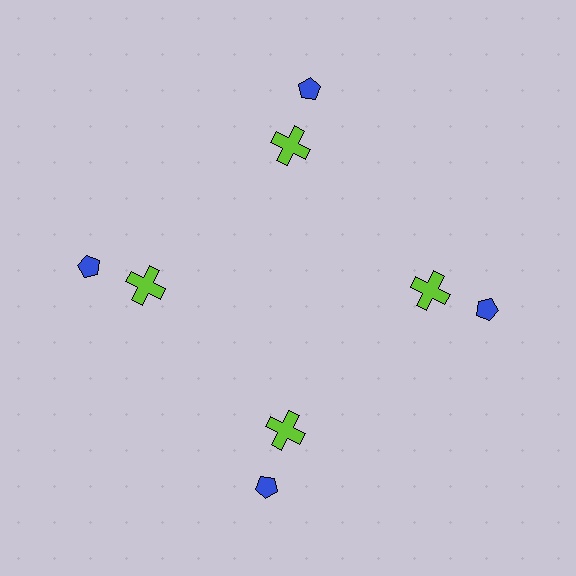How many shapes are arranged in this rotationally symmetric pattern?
There are 8 shapes, arranged in 4 groups of 2.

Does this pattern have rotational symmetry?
Yes, this pattern has 4-fold rotational symmetry. It looks the same after rotating 90 degrees around the center.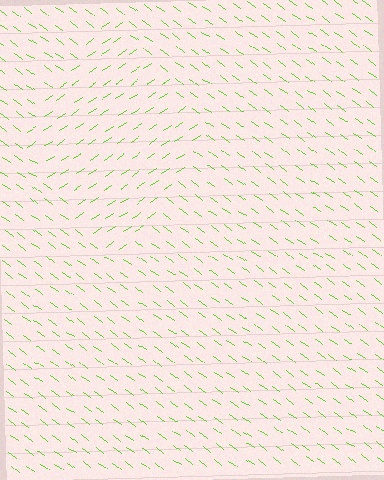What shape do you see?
I see a diamond.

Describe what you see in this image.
The image is filled with small lime line segments. A diamond region in the image has lines oriented differently from the surrounding lines, creating a visible texture boundary.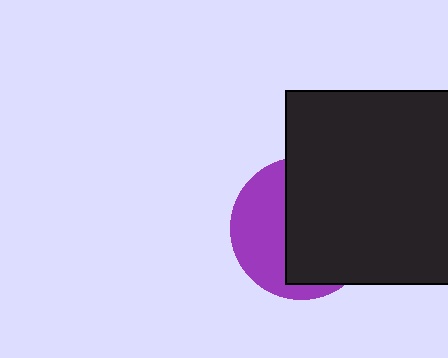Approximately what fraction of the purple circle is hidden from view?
Roughly 60% of the purple circle is hidden behind the black square.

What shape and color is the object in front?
The object in front is a black square.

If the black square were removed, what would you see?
You would see the complete purple circle.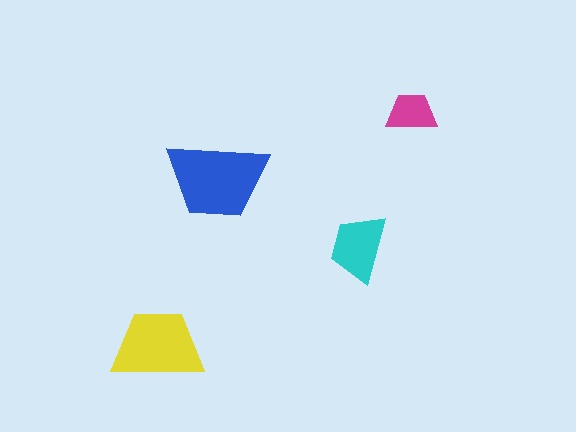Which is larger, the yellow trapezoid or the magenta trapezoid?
The yellow one.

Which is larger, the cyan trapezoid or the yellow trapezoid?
The yellow one.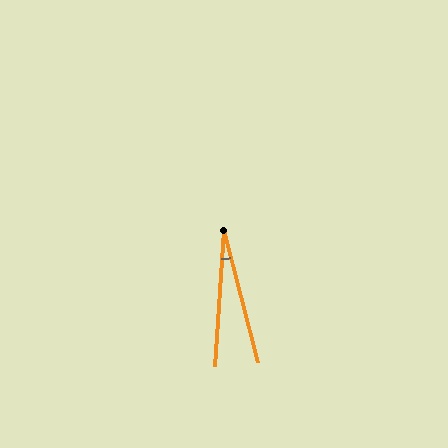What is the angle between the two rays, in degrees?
Approximately 18 degrees.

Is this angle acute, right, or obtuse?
It is acute.